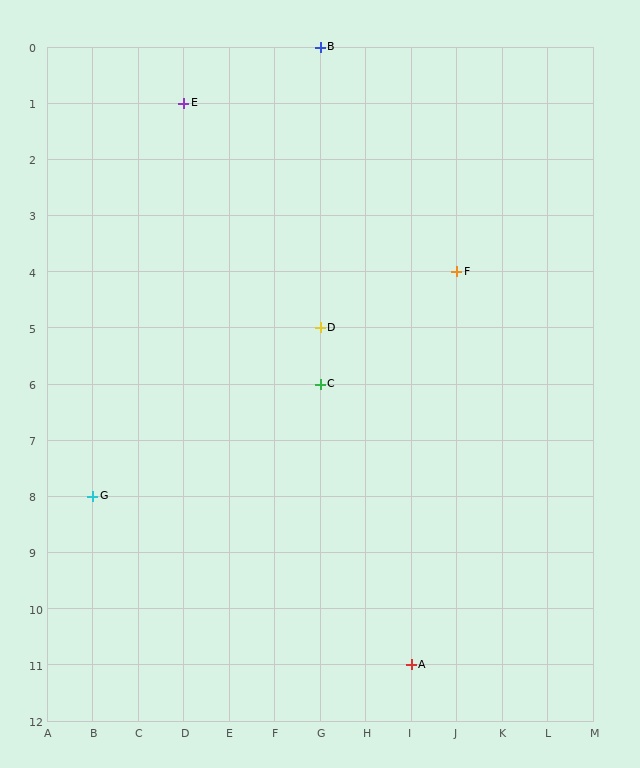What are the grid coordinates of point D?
Point D is at grid coordinates (G, 5).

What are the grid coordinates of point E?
Point E is at grid coordinates (D, 1).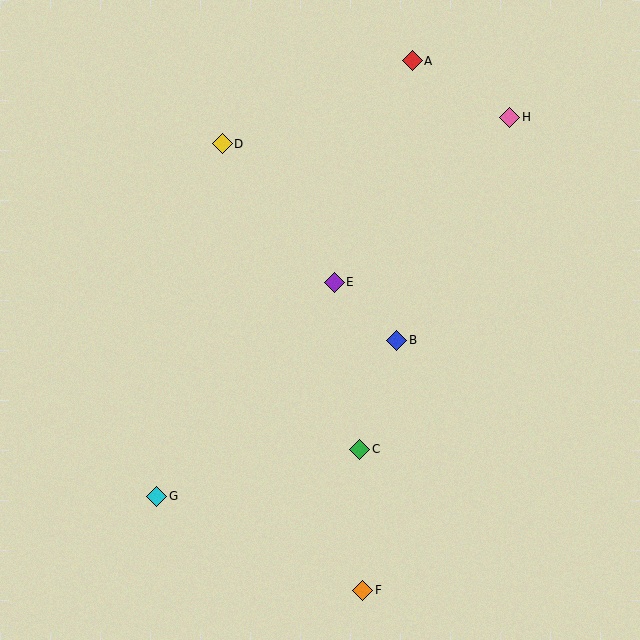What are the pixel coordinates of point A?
Point A is at (412, 61).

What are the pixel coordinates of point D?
Point D is at (222, 144).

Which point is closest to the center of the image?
Point E at (334, 282) is closest to the center.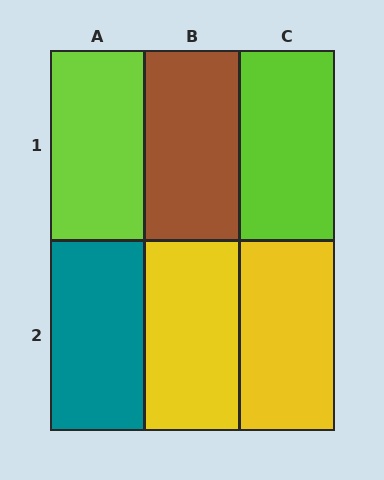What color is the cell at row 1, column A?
Lime.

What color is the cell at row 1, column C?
Lime.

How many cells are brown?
1 cell is brown.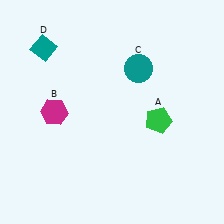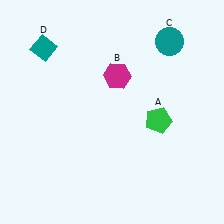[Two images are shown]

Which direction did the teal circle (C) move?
The teal circle (C) moved right.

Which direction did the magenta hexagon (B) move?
The magenta hexagon (B) moved right.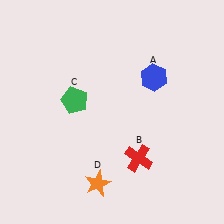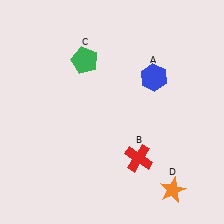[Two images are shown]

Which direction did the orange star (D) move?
The orange star (D) moved right.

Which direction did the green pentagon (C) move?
The green pentagon (C) moved up.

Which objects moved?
The objects that moved are: the green pentagon (C), the orange star (D).